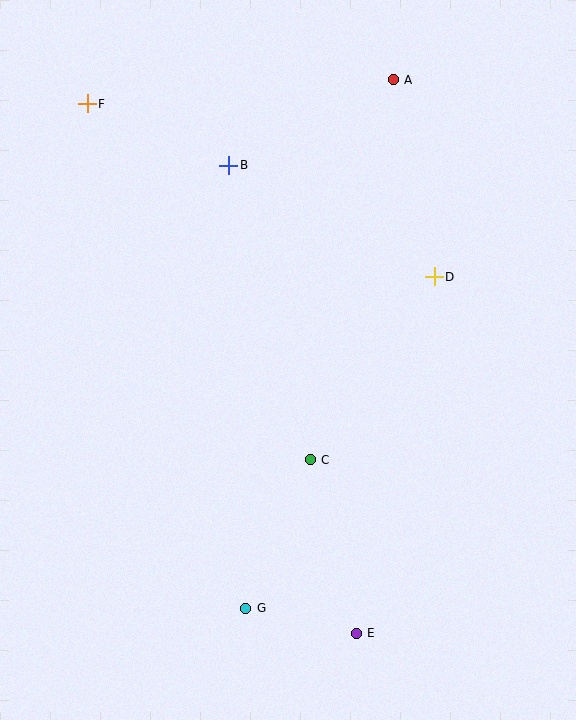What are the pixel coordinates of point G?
Point G is at (246, 608).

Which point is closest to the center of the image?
Point C at (310, 460) is closest to the center.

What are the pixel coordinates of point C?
Point C is at (310, 460).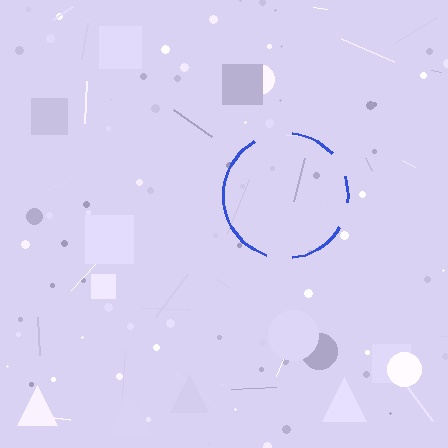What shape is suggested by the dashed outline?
The dashed outline suggests a circle.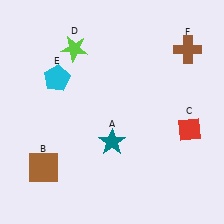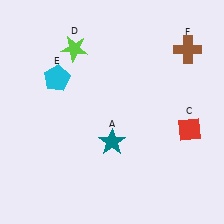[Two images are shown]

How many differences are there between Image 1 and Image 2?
There is 1 difference between the two images.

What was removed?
The brown square (B) was removed in Image 2.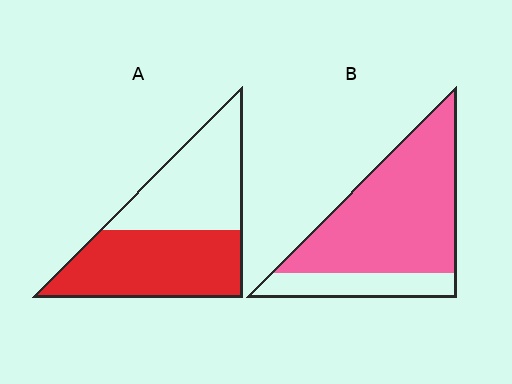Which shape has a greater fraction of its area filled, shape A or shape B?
Shape B.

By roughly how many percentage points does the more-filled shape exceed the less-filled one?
By roughly 25 percentage points (B over A).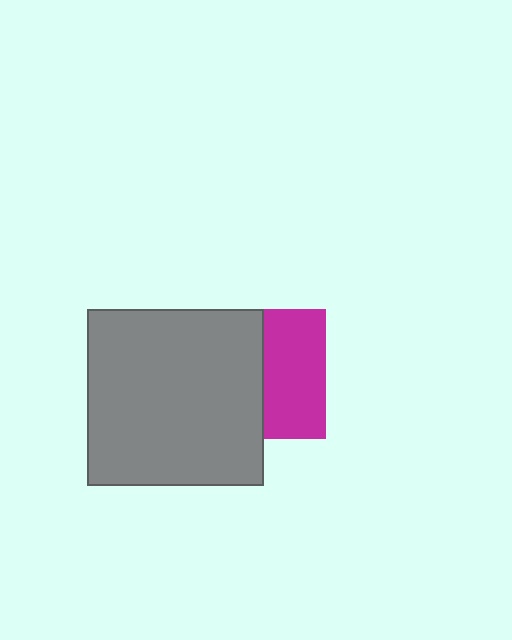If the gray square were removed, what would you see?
You would see the complete magenta square.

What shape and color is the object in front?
The object in front is a gray square.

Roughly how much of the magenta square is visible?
About half of it is visible (roughly 48%).